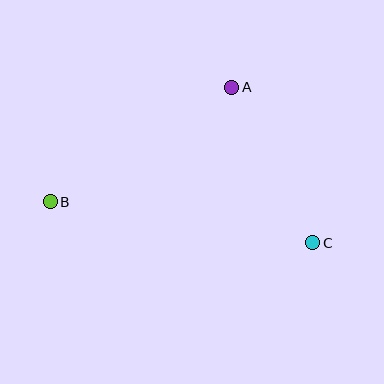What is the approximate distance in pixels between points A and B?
The distance between A and B is approximately 214 pixels.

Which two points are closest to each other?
Points A and C are closest to each other.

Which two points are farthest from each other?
Points B and C are farthest from each other.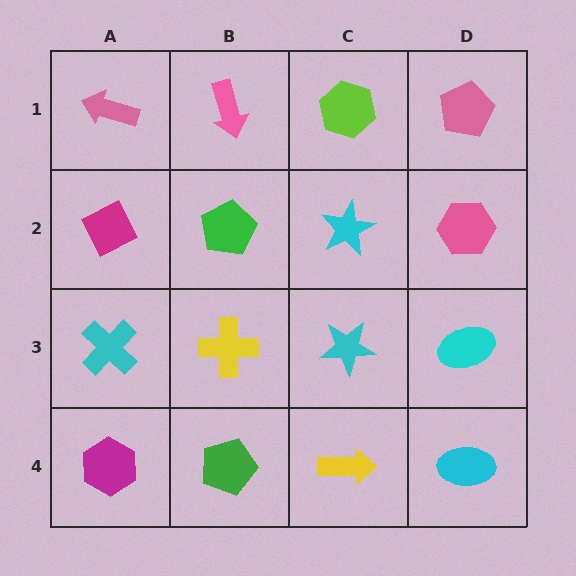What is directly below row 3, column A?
A magenta hexagon.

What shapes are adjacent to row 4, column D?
A cyan ellipse (row 3, column D), a yellow arrow (row 4, column C).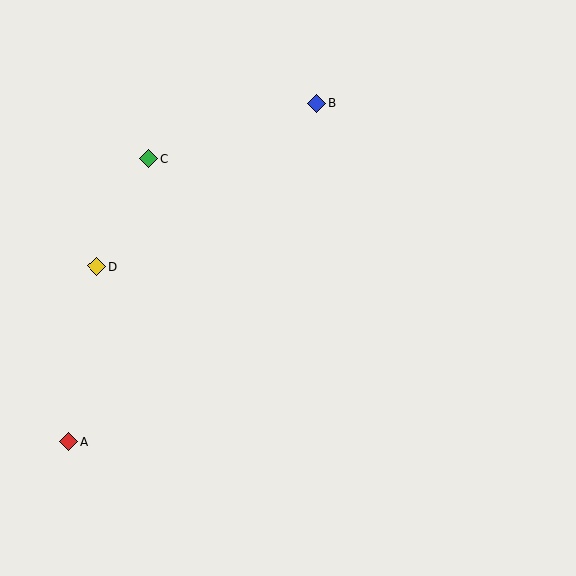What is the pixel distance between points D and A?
The distance between D and A is 178 pixels.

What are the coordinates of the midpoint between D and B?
The midpoint between D and B is at (207, 185).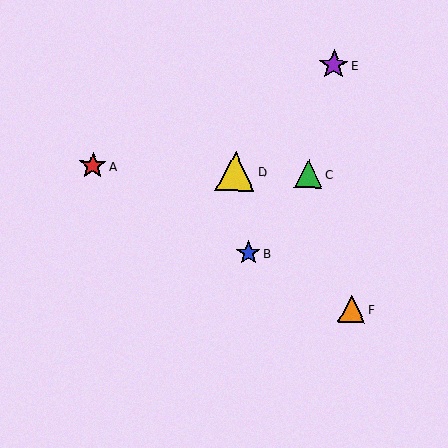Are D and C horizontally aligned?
Yes, both are at y≈171.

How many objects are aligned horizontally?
3 objects (A, C, D) are aligned horizontally.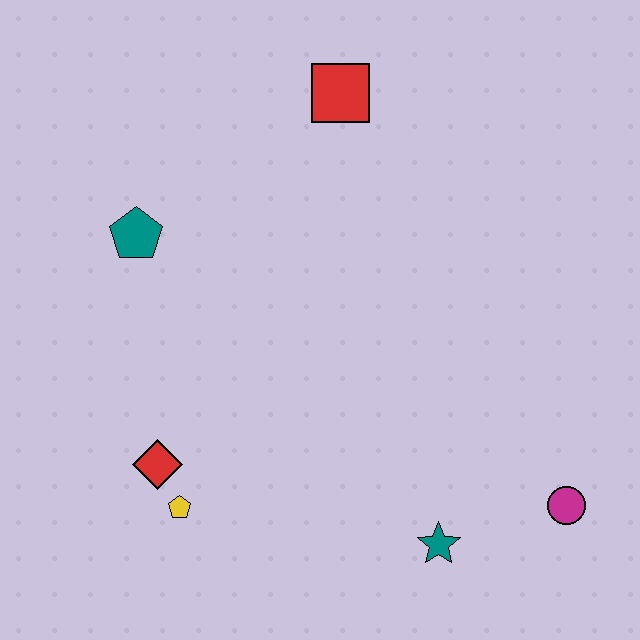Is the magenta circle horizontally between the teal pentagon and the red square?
No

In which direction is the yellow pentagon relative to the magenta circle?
The yellow pentagon is to the left of the magenta circle.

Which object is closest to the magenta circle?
The teal star is closest to the magenta circle.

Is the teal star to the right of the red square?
Yes